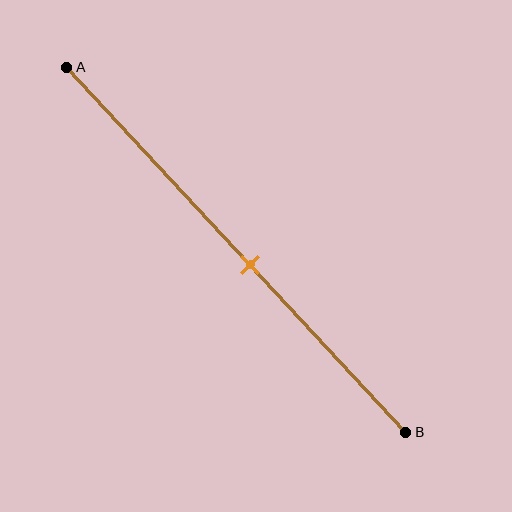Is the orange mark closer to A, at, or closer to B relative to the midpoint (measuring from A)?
The orange mark is closer to point B than the midpoint of segment AB.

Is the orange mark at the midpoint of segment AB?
No, the mark is at about 55% from A, not at the 50% midpoint.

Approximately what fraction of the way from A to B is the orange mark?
The orange mark is approximately 55% of the way from A to B.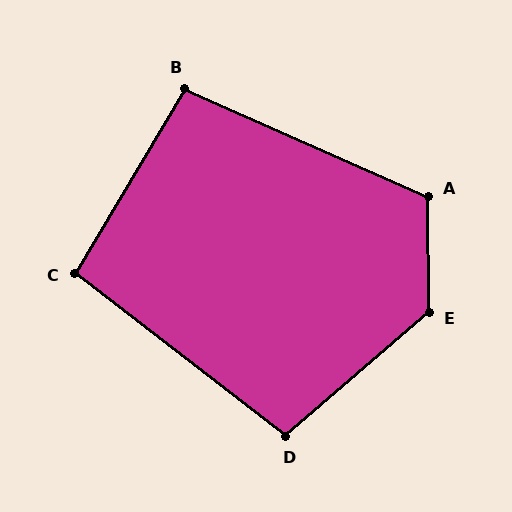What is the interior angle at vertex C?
Approximately 97 degrees (obtuse).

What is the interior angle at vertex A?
Approximately 114 degrees (obtuse).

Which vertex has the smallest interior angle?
B, at approximately 97 degrees.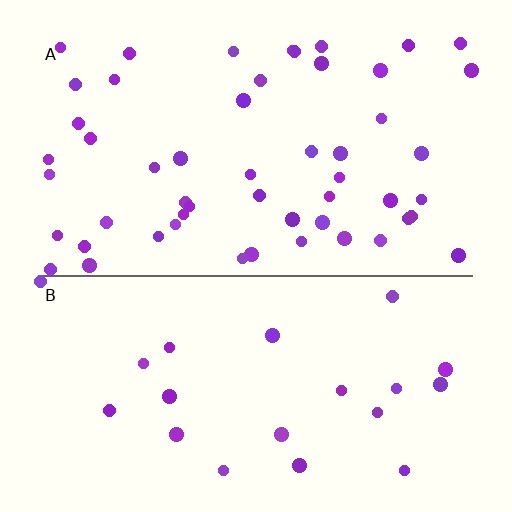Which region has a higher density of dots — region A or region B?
A (the top).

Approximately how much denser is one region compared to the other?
Approximately 2.5× — region A over region B.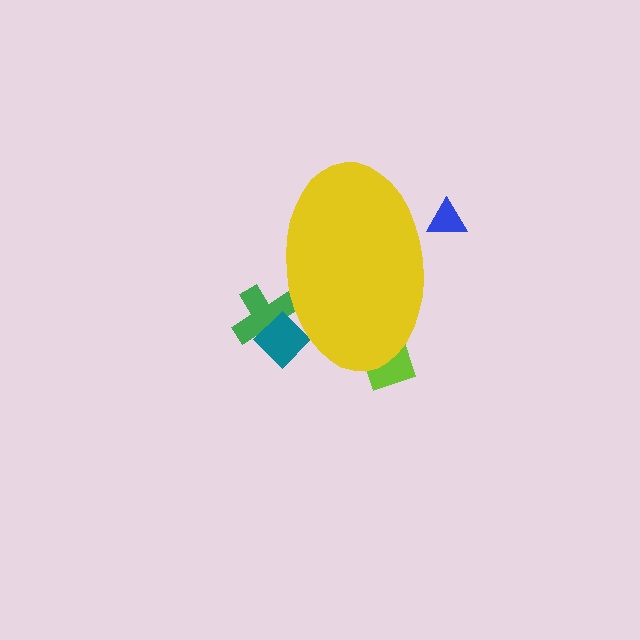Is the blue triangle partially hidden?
Yes, the blue triangle is partially hidden behind the yellow ellipse.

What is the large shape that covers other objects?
A yellow ellipse.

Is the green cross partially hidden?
Yes, the green cross is partially hidden behind the yellow ellipse.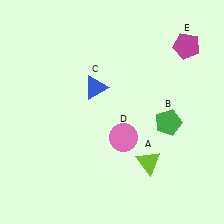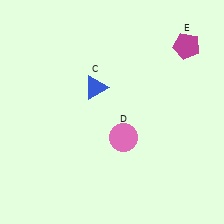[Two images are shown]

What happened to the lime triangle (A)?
The lime triangle (A) was removed in Image 2. It was in the bottom-right area of Image 1.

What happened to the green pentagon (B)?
The green pentagon (B) was removed in Image 2. It was in the bottom-right area of Image 1.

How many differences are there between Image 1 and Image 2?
There are 2 differences between the two images.